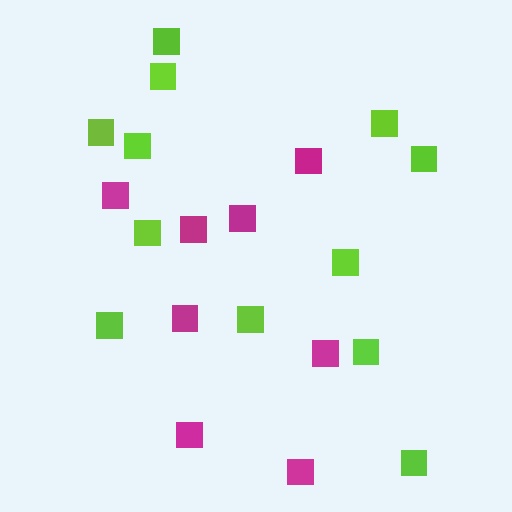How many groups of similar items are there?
There are 2 groups: one group of lime squares (12) and one group of magenta squares (8).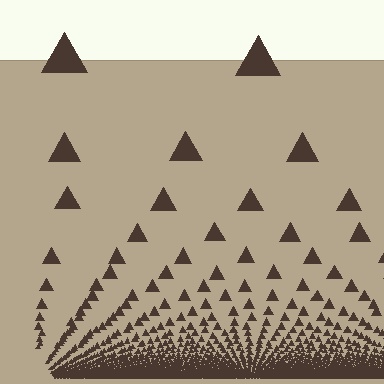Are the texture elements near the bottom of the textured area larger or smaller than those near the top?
Smaller. The gradient is inverted — elements near the bottom are smaller and denser.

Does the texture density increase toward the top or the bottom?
Density increases toward the bottom.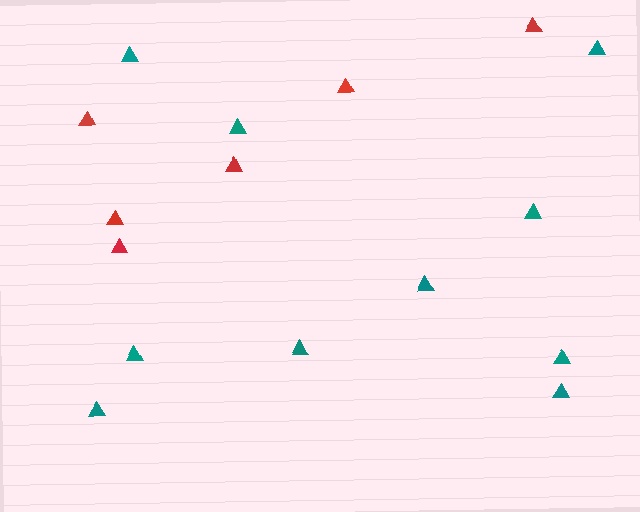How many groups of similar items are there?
There are 2 groups: one group of red triangles (6) and one group of teal triangles (10).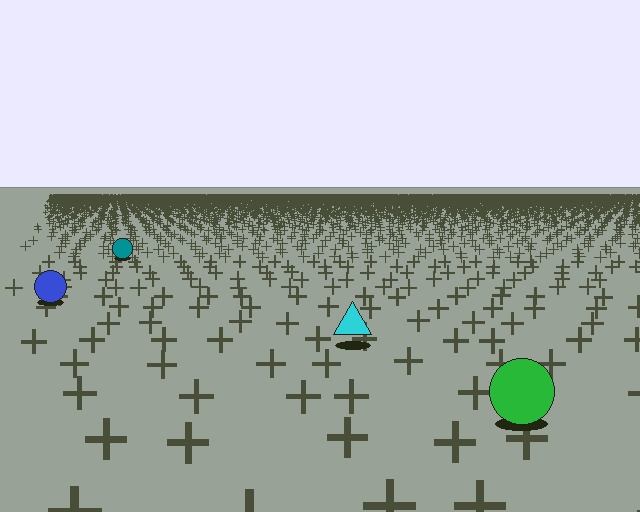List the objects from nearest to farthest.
From nearest to farthest: the green circle, the cyan triangle, the blue circle, the teal circle.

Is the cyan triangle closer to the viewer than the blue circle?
Yes. The cyan triangle is closer — you can tell from the texture gradient: the ground texture is coarser near it.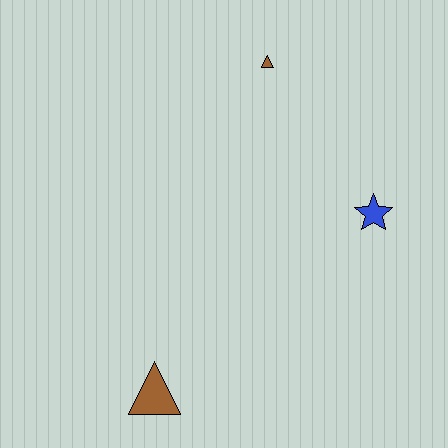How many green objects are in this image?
There are no green objects.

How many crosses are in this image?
There are no crosses.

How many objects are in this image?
There are 3 objects.